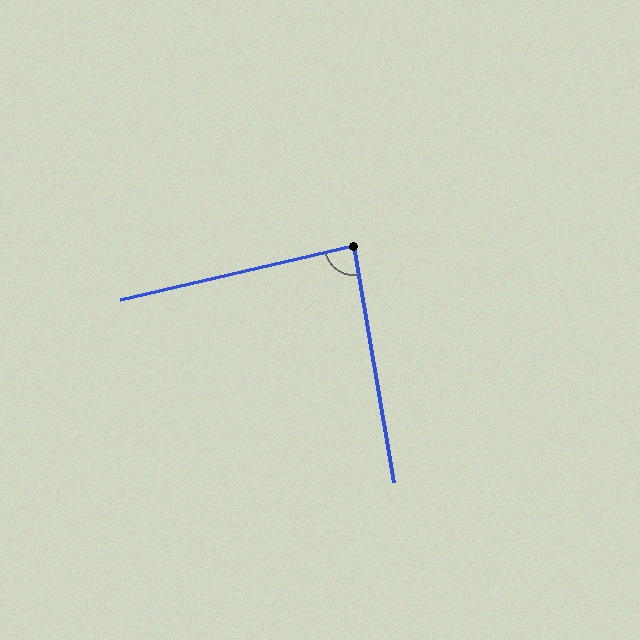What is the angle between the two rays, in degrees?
Approximately 86 degrees.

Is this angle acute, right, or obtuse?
It is approximately a right angle.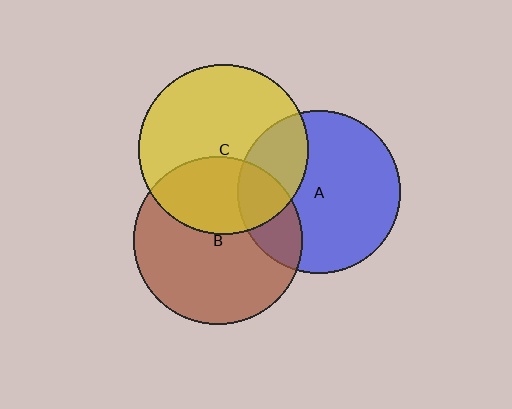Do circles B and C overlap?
Yes.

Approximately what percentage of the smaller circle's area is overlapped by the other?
Approximately 35%.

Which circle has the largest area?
Circle C (yellow).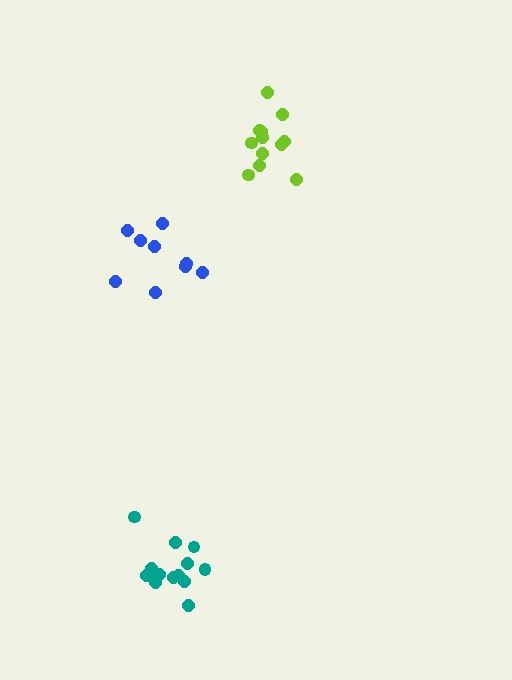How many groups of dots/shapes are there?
There are 3 groups.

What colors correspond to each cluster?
The clusters are colored: blue, lime, teal.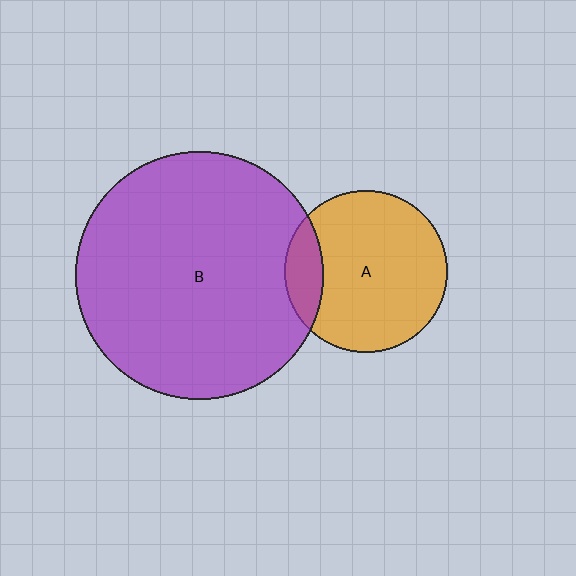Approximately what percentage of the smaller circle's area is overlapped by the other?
Approximately 15%.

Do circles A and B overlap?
Yes.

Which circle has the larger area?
Circle B (purple).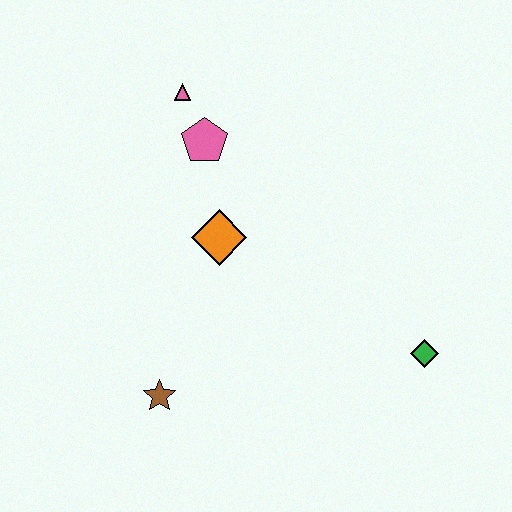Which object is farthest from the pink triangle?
The green diamond is farthest from the pink triangle.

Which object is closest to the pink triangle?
The pink pentagon is closest to the pink triangle.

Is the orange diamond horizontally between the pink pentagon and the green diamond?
Yes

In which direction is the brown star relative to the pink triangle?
The brown star is below the pink triangle.